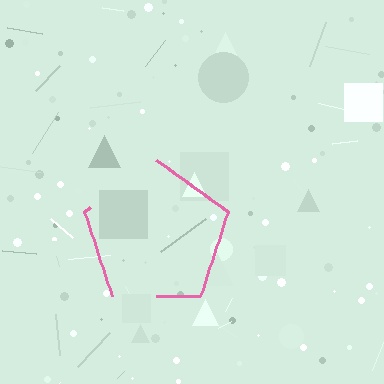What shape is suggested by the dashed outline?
The dashed outline suggests a pentagon.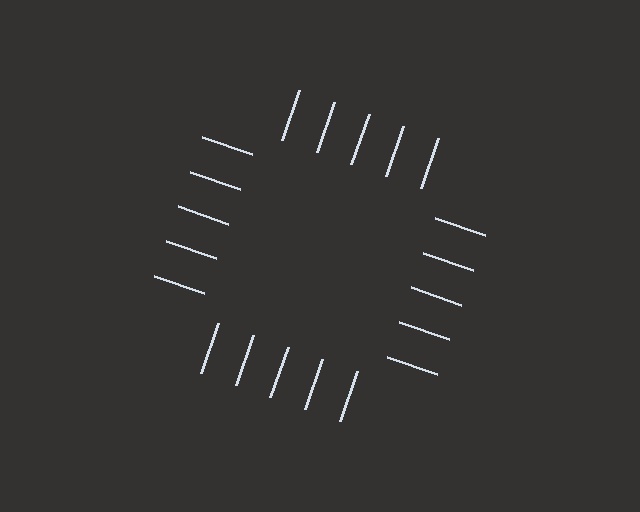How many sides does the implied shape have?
4 sides — the line-ends trace a square.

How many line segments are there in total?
20 — 5 along each of the 4 edges.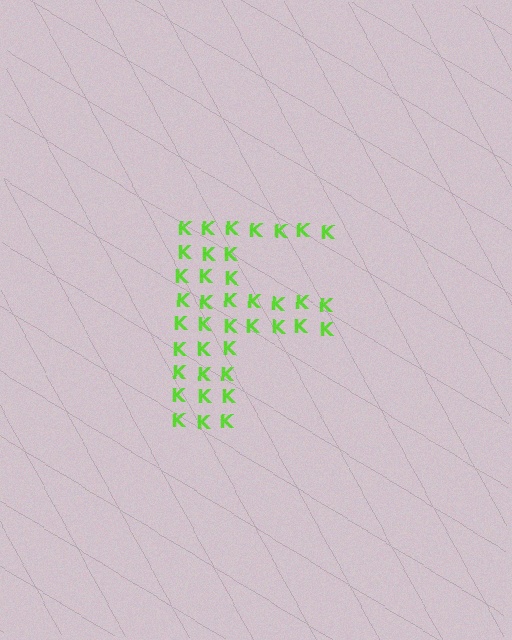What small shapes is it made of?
It is made of small letter K's.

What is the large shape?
The large shape is the letter F.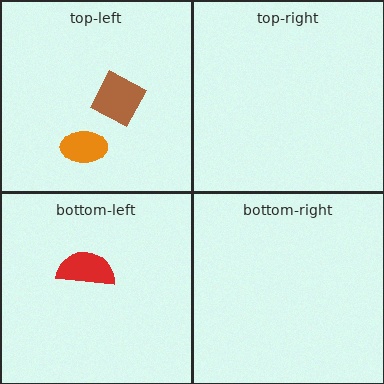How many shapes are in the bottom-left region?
1.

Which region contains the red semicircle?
The bottom-left region.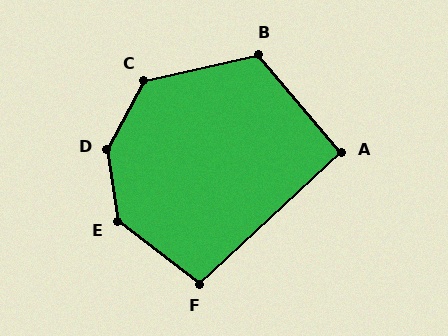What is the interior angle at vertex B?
Approximately 117 degrees (obtuse).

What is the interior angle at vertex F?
Approximately 100 degrees (obtuse).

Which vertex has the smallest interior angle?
A, at approximately 92 degrees.